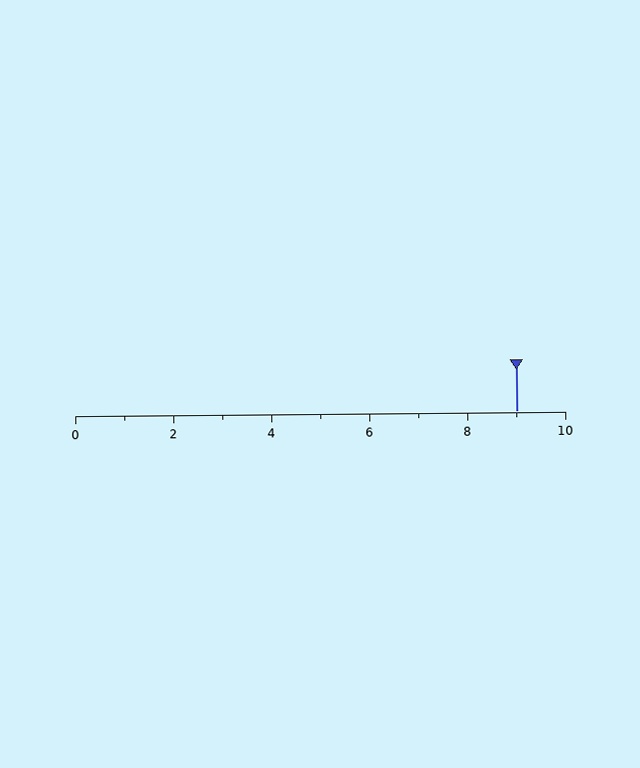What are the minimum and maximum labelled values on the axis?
The axis runs from 0 to 10.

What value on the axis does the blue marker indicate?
The marker indicates approximately 9.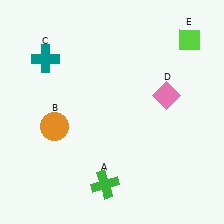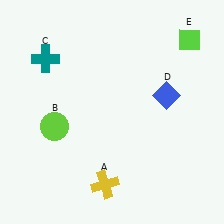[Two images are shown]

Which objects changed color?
A changed from green to yellow. B changed from orange to lime. D changed from pink to blue.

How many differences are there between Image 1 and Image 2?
There are 3 differences between the two images.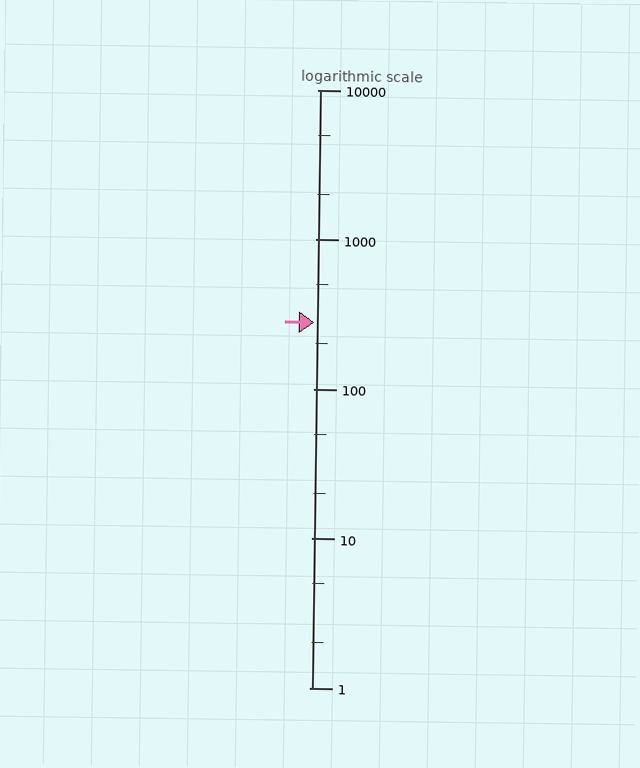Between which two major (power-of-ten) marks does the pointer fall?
The pointer is between 100 and 1000.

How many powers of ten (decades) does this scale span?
The scale spans 4 decades, from 1 to 10000.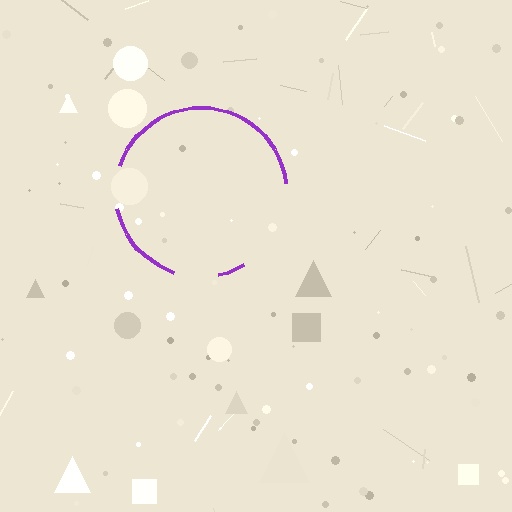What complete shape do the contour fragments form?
The contour fragments form a circle.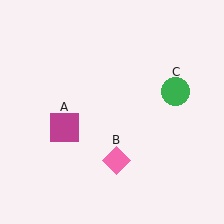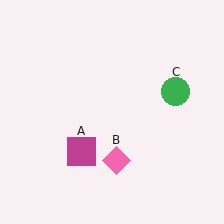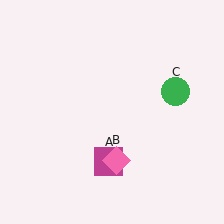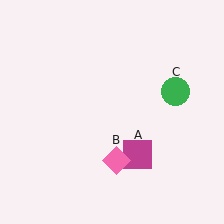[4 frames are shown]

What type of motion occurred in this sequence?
The magenta square (object A) rotated counterclockwise around the center of the scene.